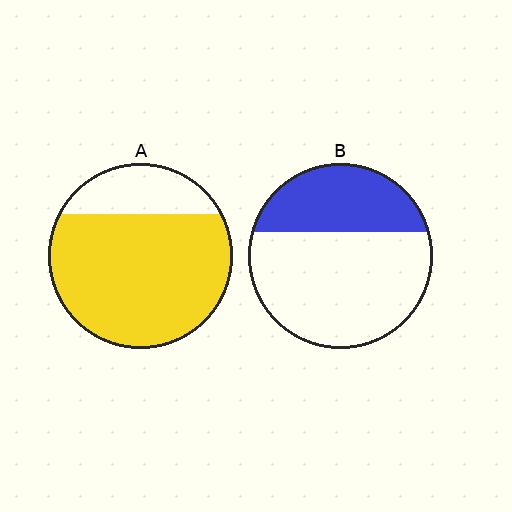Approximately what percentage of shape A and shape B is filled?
A is approximately 80% and B is approximately 35%.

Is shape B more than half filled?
No.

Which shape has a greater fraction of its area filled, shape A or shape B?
Shape A.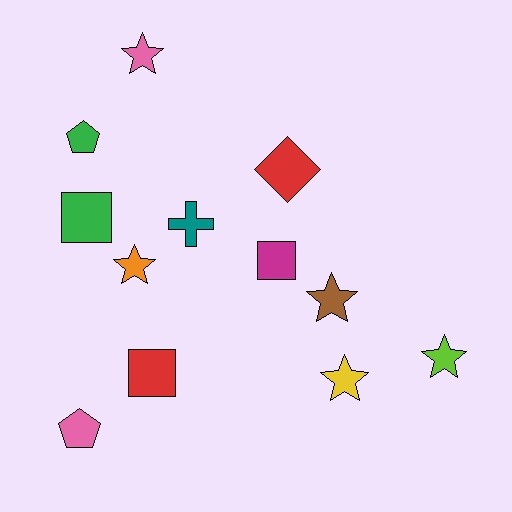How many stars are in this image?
There are 5 stars.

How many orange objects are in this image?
There is 1 orange object.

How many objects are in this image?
There are 12 objects.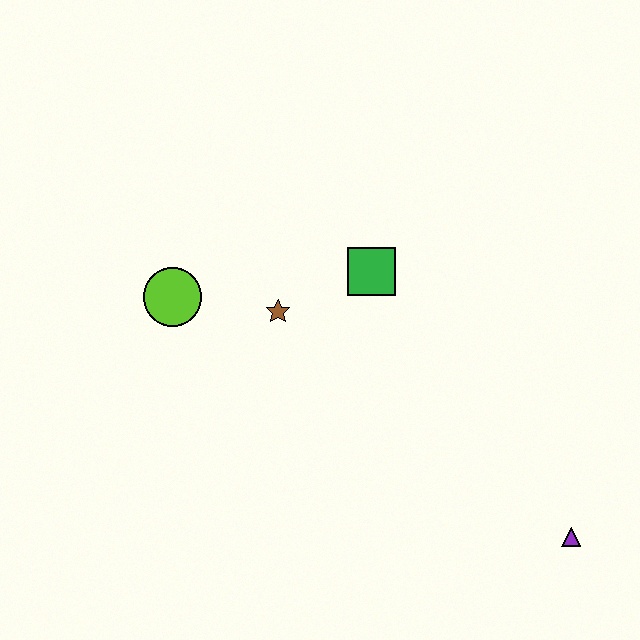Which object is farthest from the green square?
The purple triangle is farthest from the green square.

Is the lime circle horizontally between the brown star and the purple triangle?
No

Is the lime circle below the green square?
Yes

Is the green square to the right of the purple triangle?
No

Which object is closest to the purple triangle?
The green square is closest to the purple triangle.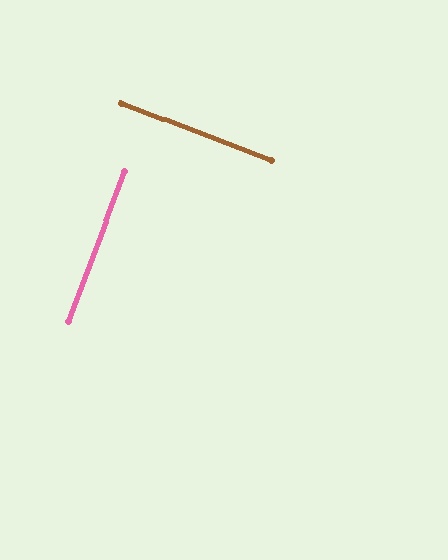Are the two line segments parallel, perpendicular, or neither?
Perpendicular — they meet at approximately 90°.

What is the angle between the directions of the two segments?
Approximately 90 degrees.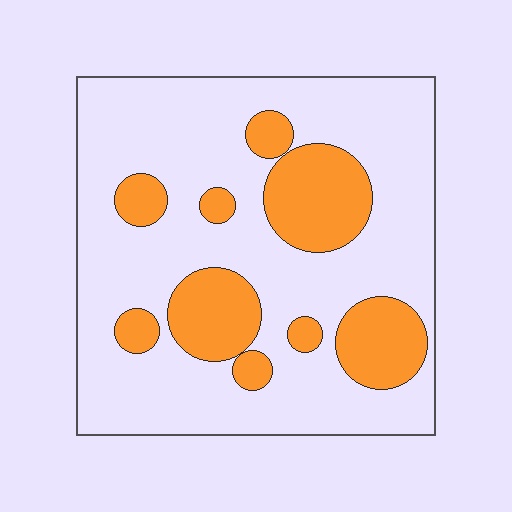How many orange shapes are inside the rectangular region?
9.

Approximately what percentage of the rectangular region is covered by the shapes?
Approximately 25%.